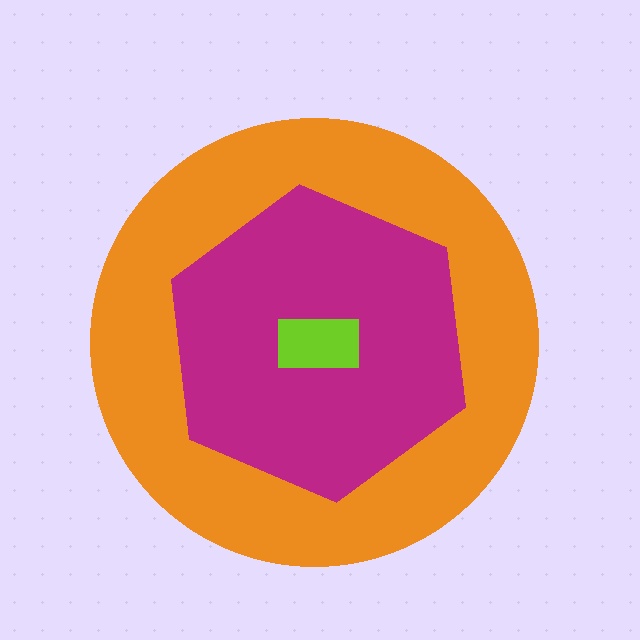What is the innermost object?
The lime rectangle.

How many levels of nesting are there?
3.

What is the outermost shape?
The orange circle.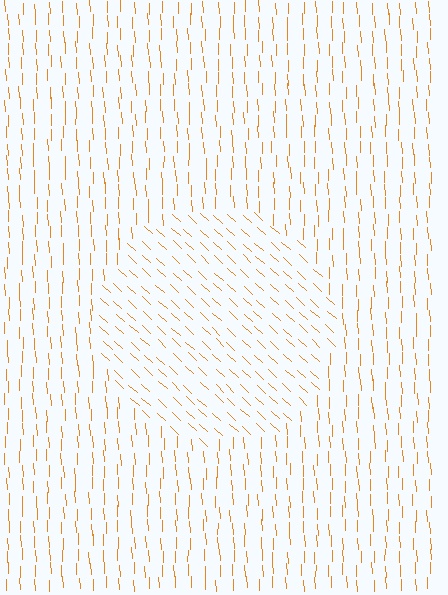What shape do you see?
I see a circle.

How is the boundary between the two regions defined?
The boundary is defined purely by a change in line orientation (approximately 45 degrees difference). All lines are the same color and thickness.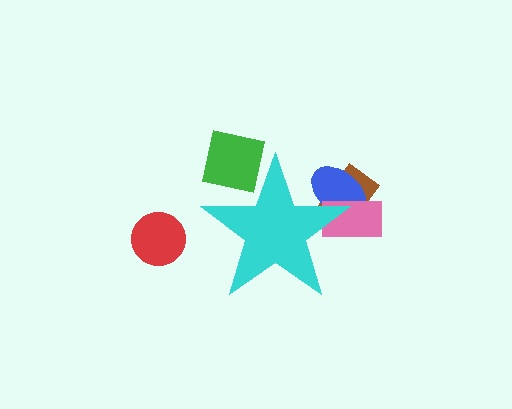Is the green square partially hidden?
Yes, the green square is partially hidden behind the cyan star.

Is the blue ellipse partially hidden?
Yes, the blue ellipse is partially hidden behind the cyan star.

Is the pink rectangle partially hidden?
Yes, the pink rectangle is partially hidden behind the cyan star.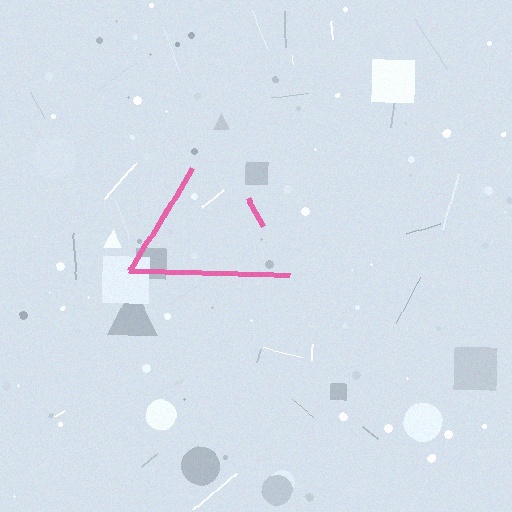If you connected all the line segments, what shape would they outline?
They would outline a triangle.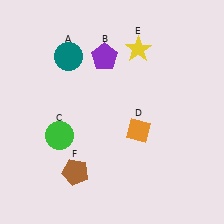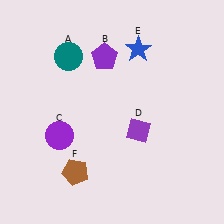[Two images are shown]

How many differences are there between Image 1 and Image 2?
There are 3 differences between the two images.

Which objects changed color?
C changed from green to purple. D changed from orange to purple. E changed from yellow to blue.